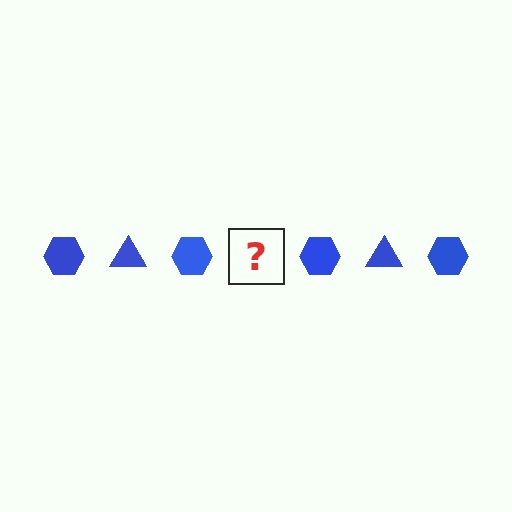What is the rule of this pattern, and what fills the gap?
The rule is that the pattern cycles through hexagon, triangle shapes in blue. The gap should be filled with a blue triangle.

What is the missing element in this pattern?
The missing element is a blue triangle.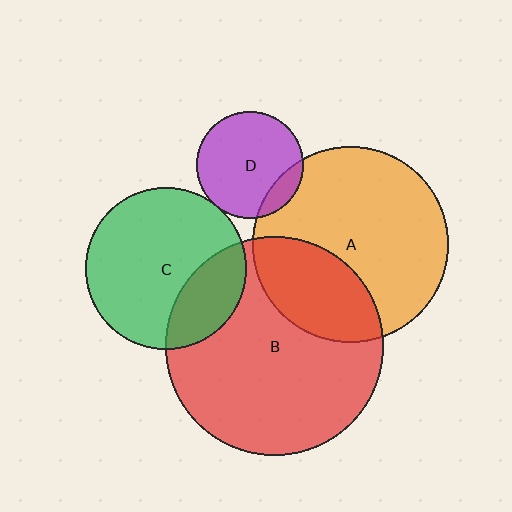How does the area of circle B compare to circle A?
Approximately 1.2 times.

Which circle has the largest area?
Circle B (red).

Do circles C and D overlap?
Yes.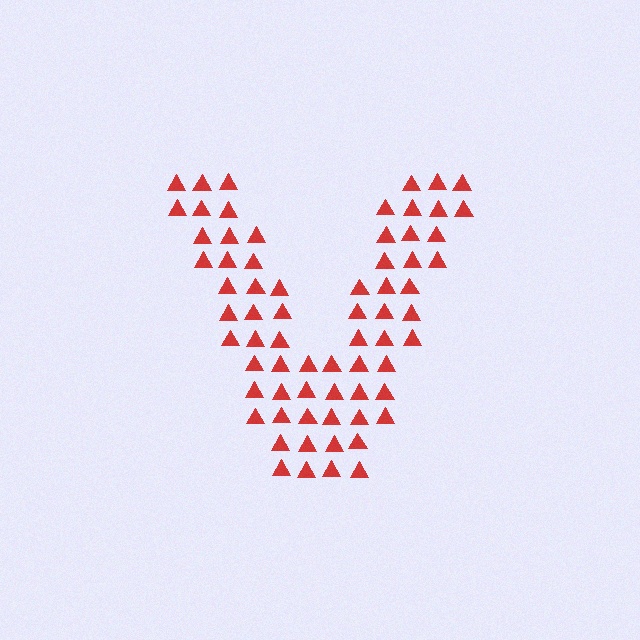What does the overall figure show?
The overall figure shows the letter V.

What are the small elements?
The small elements are triangles.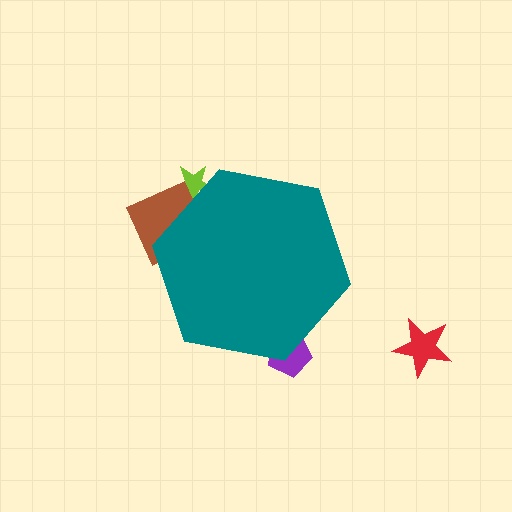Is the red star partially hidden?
No, the red star is fully visible.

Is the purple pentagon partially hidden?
Yes, the purple pentagon is partially hidden behind the teal hexagon.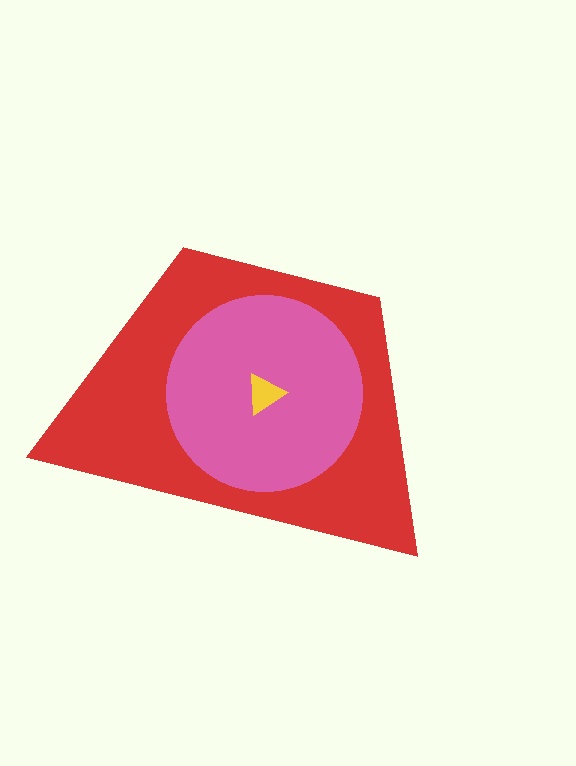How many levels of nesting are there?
3.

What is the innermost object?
The yellow triangle.